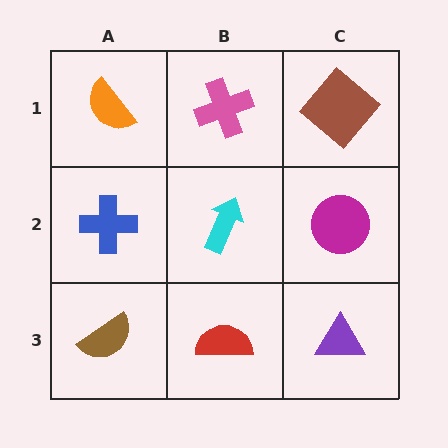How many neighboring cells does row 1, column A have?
2.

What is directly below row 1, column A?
A blue cross.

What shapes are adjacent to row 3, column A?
A blue cross (row 2, column A), a red semicircle (row 3, column B).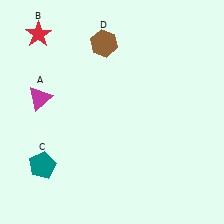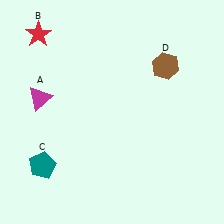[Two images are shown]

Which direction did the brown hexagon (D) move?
The brown hexagon (D) moved right.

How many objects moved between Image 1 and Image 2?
1 object moved between the two images.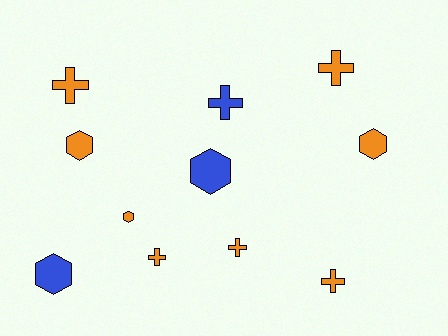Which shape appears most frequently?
Cross, with 6 objects.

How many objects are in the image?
There are 11 objects.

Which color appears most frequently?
Orange, with 8 objects.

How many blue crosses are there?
There is 1 blue cross.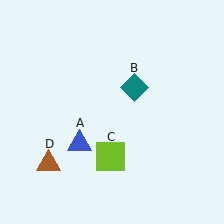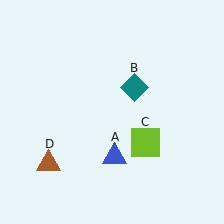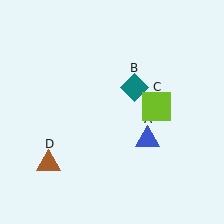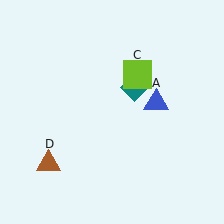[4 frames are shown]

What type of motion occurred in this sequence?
The blue triangle (object A), lime square (object C) rotated counterclockwise around the center of the scene.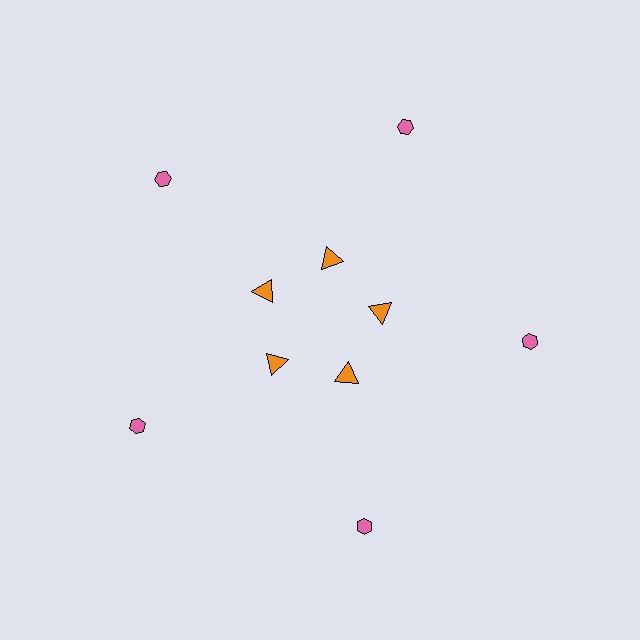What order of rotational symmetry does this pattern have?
This pattern has 5-fold rotational symmetry.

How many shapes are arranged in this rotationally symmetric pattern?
There are 10 shapes, arranged in 5 groups of 2.